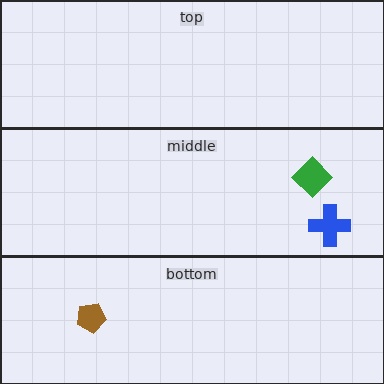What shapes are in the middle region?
The blue cross, the green diamond.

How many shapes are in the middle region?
2.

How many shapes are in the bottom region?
1.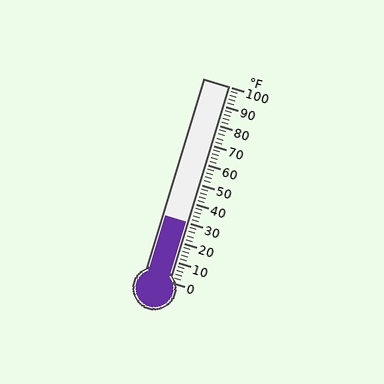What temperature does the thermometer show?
The thermometer shows approximately 30°F.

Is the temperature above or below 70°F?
The temperature is below 70°F.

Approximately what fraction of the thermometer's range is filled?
The thermometer is filled to approximately 30% of its range.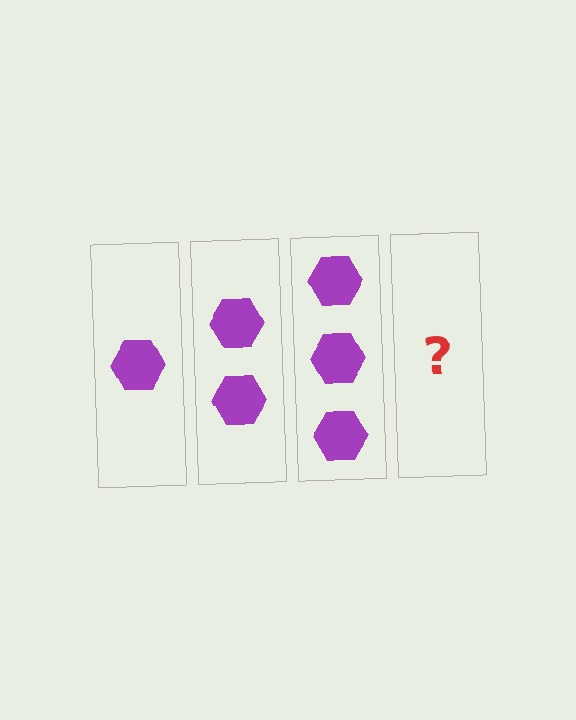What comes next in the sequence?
The next element should be 4 hexagons.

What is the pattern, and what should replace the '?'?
The pattern is that each step adds one more hexagon. The '?' should be 4 hexagons.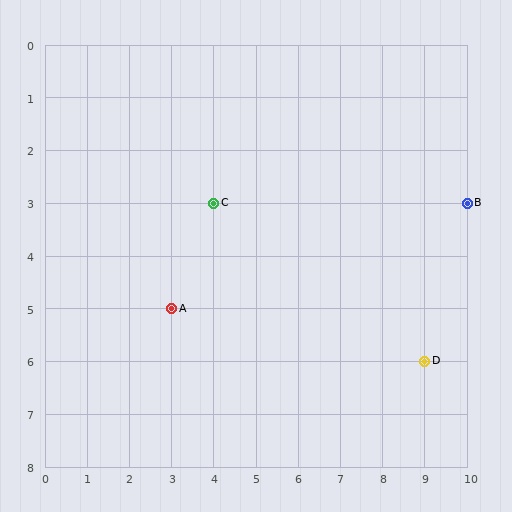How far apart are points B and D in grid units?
Points B and D are 1 column and 3 rows apart (about 3.2 grid units diagonally).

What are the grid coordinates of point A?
Point A is at grid coordinates (3, 5).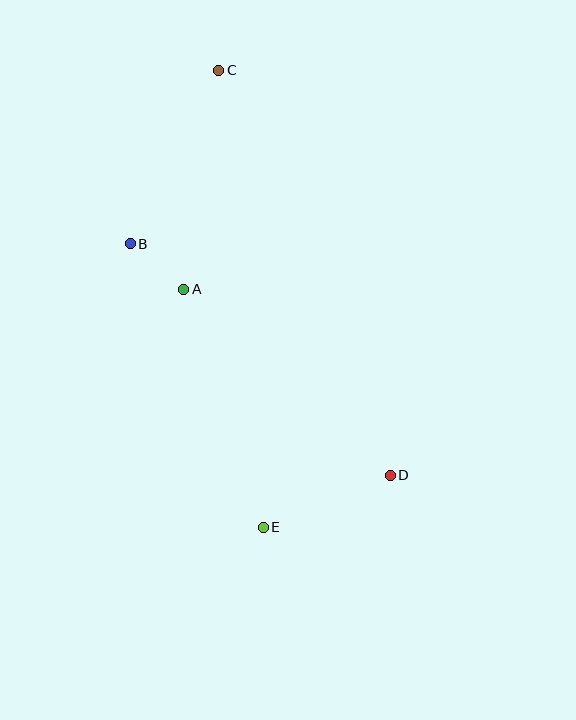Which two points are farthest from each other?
Points C and E are farthest from each other.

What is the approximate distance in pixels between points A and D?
The distance between A and D is approximately 278 pixels.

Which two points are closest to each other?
Points A and B are closest to each other.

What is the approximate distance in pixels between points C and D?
The distance between C and D is approximately 440 pixels.